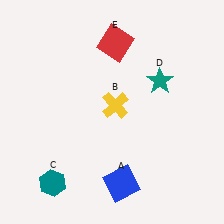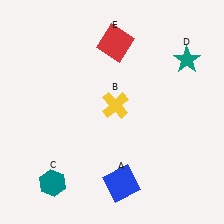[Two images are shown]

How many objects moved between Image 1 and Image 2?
1 object moved between the two images.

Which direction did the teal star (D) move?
The teal star (D) moved right.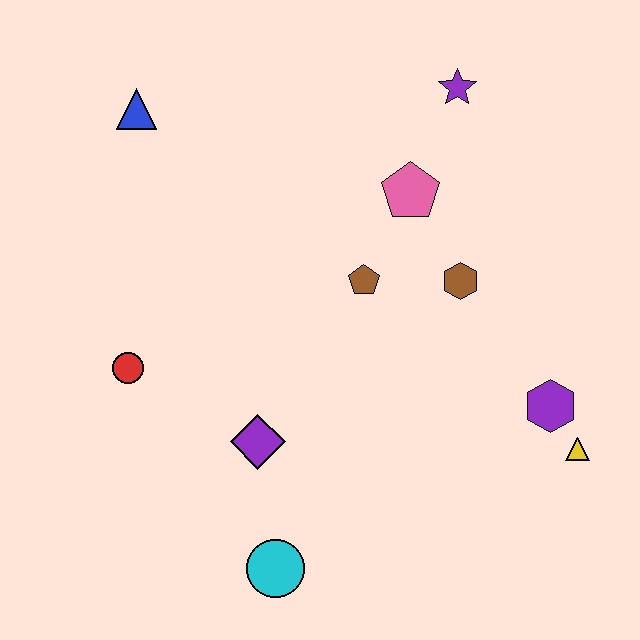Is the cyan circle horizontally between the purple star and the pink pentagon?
No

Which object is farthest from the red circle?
The yellow triangle is farthest from the red circle.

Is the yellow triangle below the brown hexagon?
Yes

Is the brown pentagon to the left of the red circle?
No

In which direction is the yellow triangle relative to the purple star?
The yellow triangle is below the purple star.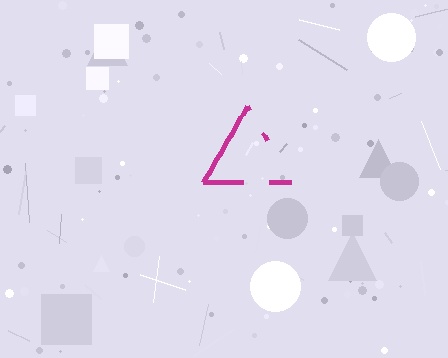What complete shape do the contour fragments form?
The contour fragments form a triangle.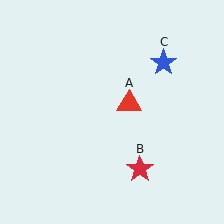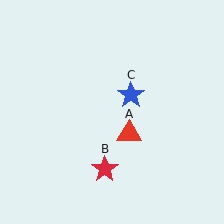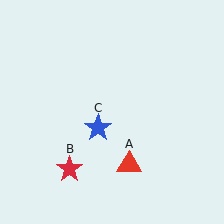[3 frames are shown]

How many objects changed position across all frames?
3 objects changed position: red triangle (object A), red star (object B), blue star (object C).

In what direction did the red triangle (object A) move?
The red triangle (object A) moved down.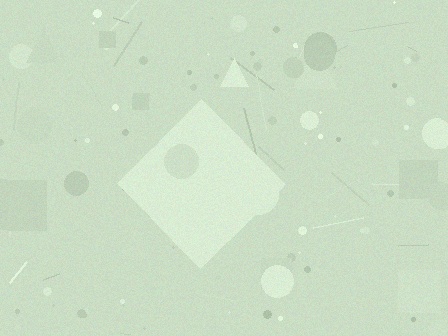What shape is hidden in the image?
A diamond is hidden in the image.